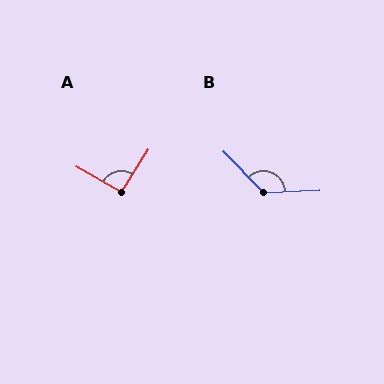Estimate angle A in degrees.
Approximately 92 degrees.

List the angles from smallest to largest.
A (92°), B (132°).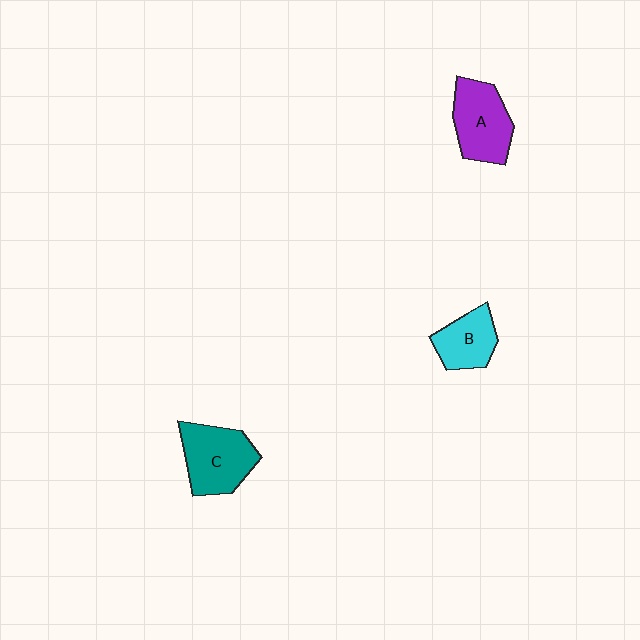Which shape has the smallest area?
Shape B (cyan).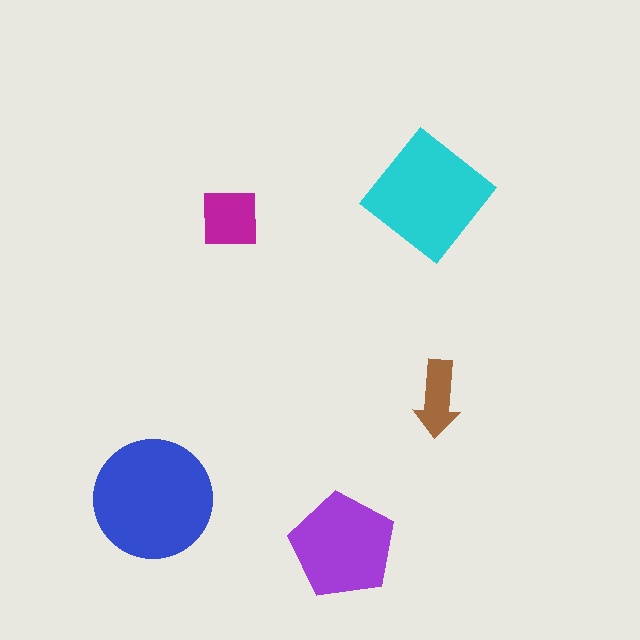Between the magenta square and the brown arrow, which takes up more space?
The magenta square.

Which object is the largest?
The blue circle.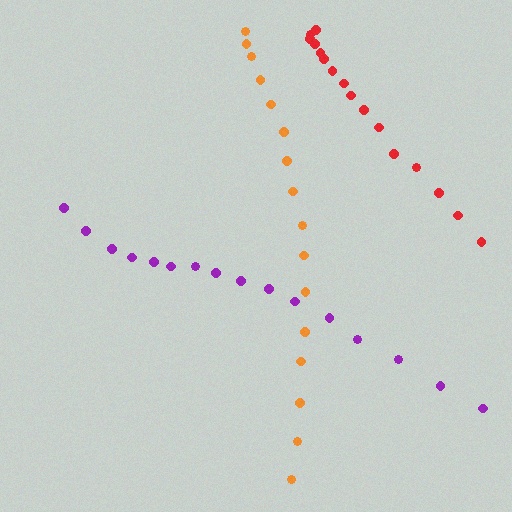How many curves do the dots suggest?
There are 3 distinct paths.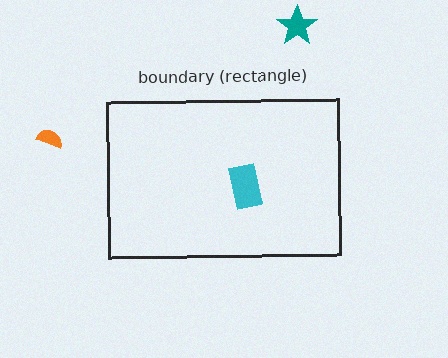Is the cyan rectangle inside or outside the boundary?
Inside.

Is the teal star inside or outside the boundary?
Outside.